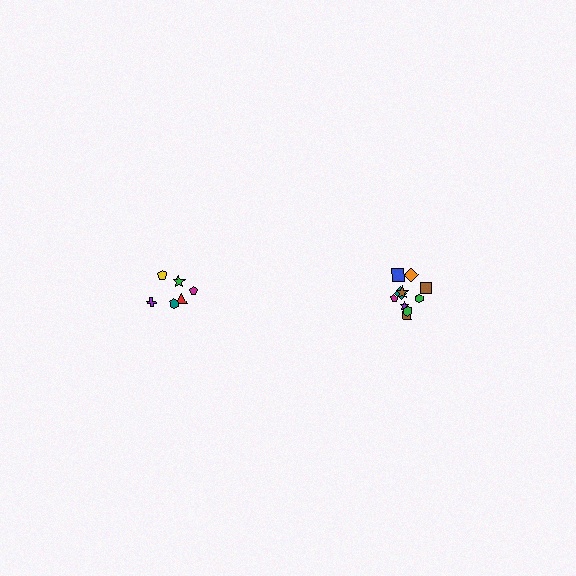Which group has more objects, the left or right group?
The right group.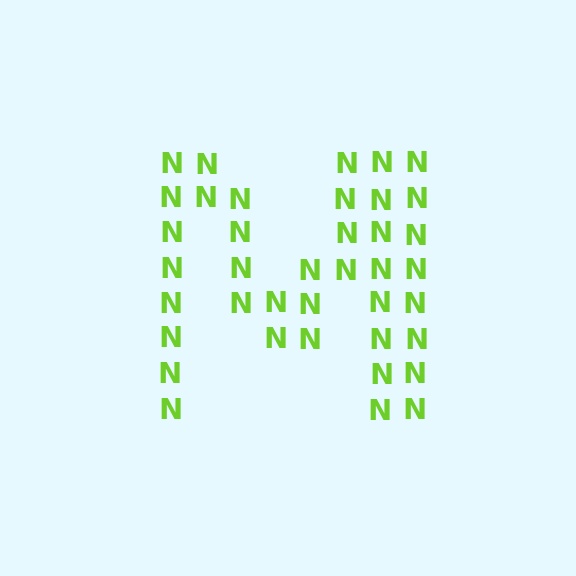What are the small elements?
The small elements are letter N's.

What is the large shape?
The large shape is the letter M.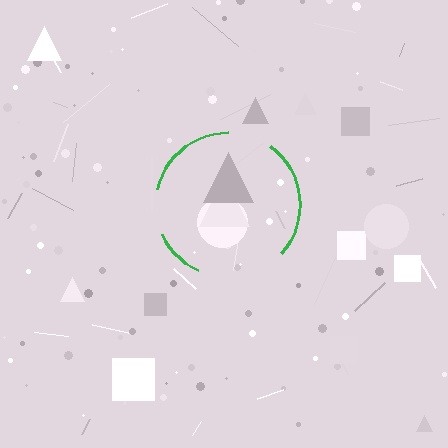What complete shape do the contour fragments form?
The contour fragments form a circle.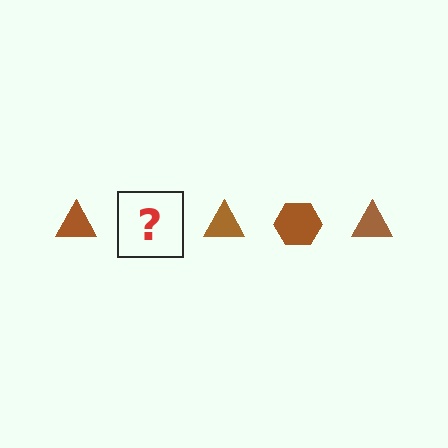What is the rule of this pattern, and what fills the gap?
The rule is that the pattern cycles through triangle, hexagon shapes in brown. The gap should be filled with a brown hexagon.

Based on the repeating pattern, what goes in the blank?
The blank should be a brown hexagon.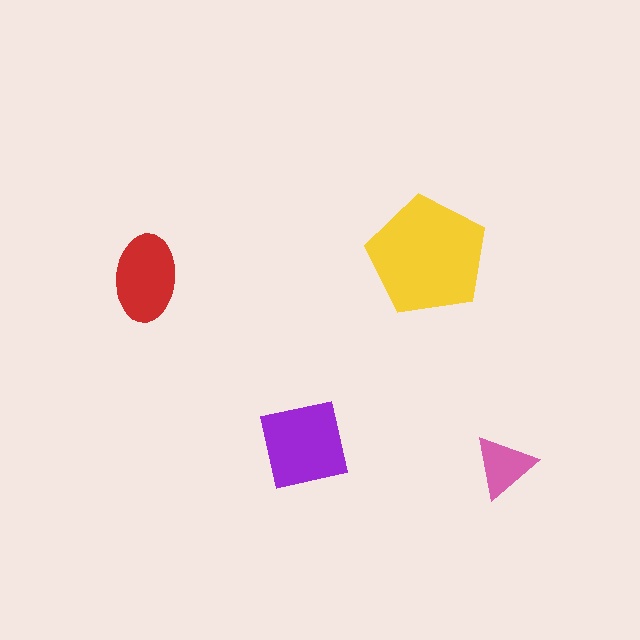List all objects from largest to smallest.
The yellow pentagon, the purple square, the red ellipse, the pink triangle.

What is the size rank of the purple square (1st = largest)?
2nd.